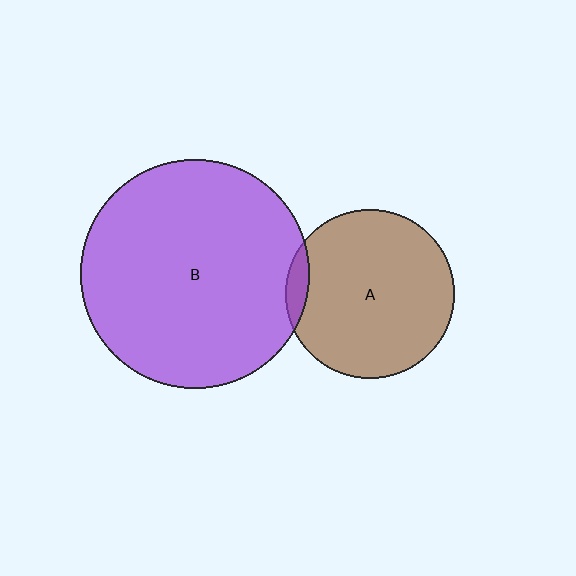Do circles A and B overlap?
Yes.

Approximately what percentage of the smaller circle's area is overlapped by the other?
Approximately 5%.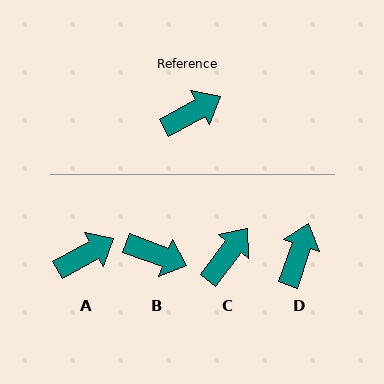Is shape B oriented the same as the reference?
No, it is off by about 50 degrees.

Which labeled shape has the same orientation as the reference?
A.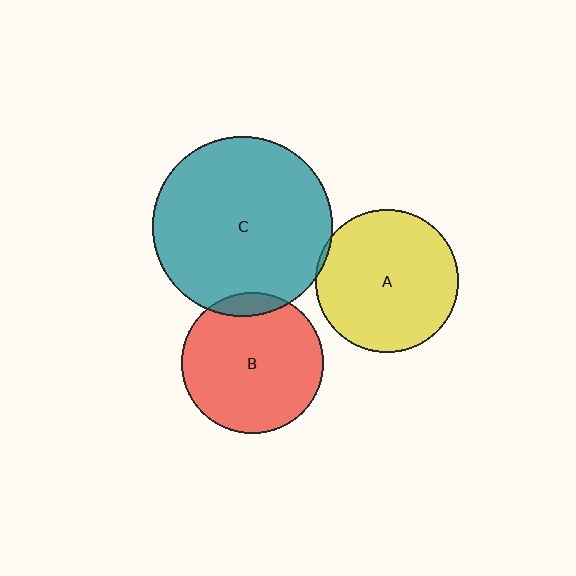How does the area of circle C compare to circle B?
Approximately 1.6 times.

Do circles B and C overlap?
Yes.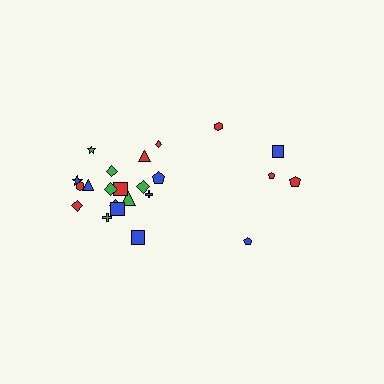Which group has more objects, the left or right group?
The left group.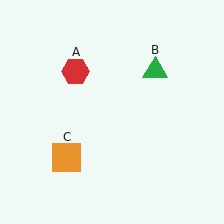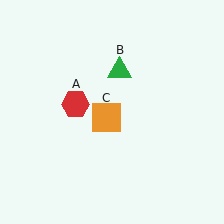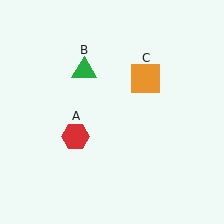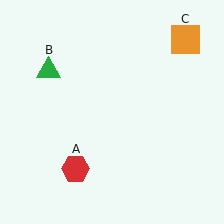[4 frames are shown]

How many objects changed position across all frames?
3 objects changed position: red hexagon (object A), green triangle (object B), orange square (object C).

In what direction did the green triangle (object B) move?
The green triangle (object B) moved left.